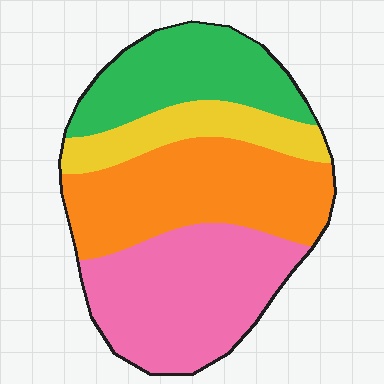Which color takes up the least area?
Yellow, at roughly 15%.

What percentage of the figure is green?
Green takes up less than a quarter of the figure.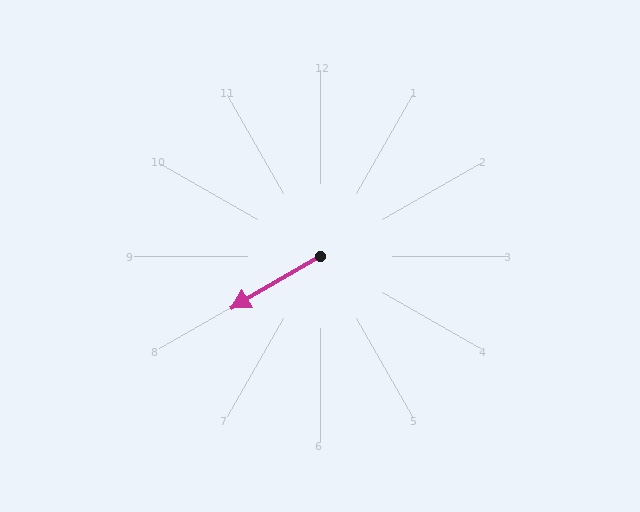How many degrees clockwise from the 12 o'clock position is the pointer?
Approximately 240 degrees.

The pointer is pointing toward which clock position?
Roughly 8 o'clock.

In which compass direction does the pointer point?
Southwest.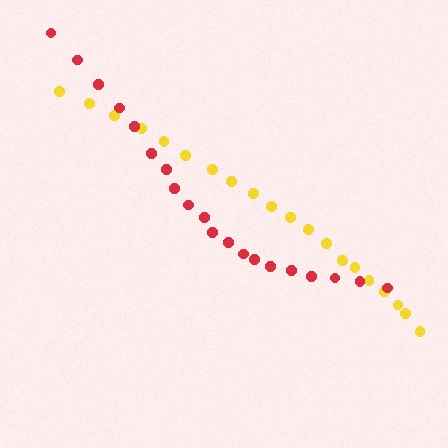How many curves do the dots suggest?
There are 2 distinct paths.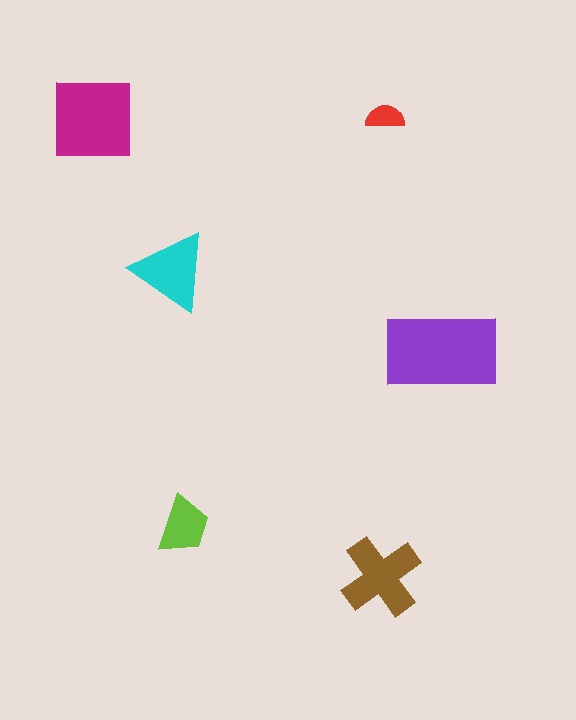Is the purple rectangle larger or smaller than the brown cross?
Larger.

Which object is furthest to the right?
The purple rectangle is rightmost.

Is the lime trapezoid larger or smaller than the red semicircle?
Larger.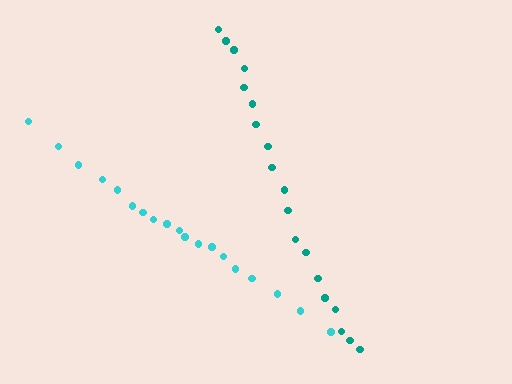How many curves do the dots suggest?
There are 2 distinct paths.